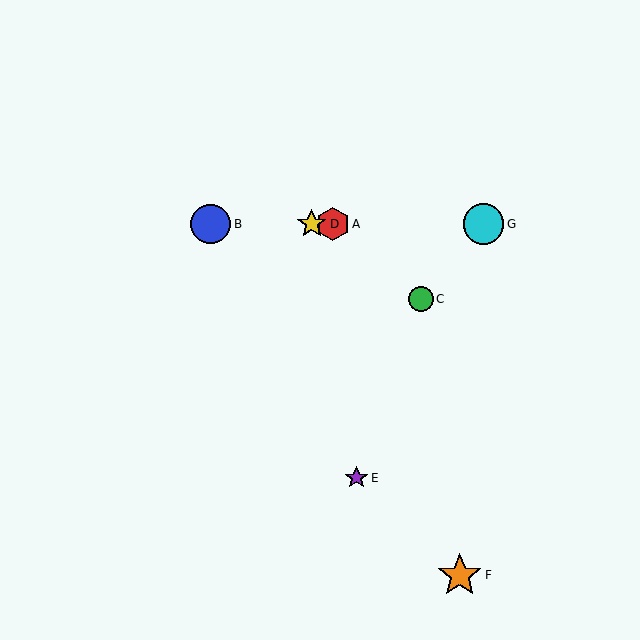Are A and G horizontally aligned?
Yes, both are at y≈224.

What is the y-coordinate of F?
Object F is at y≈575.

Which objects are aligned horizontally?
Objects A, B, D, G are aligned horizontally.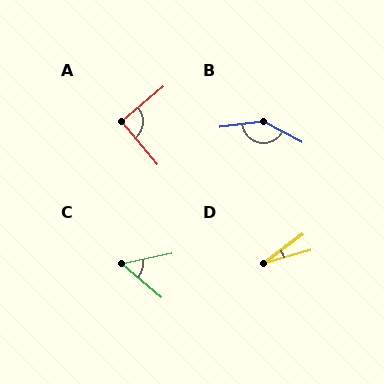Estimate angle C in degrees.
Approximately 52 degrees.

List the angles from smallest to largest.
D (20°), C (52°), A (89°), B (145°).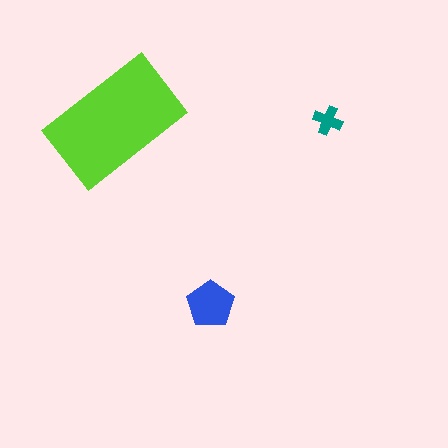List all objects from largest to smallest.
The lime rectangle, the blue pentagon, the teal cross.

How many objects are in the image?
There are 3 objects in the image.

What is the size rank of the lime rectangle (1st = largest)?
1st.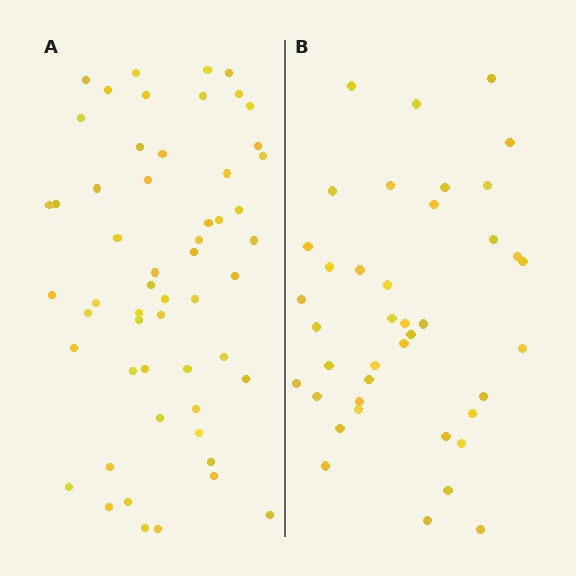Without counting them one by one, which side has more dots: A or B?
Region A (the left region) has more dots.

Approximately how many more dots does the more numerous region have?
Region A has approximately 15 more dots than region B.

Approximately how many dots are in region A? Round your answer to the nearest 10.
About 60 dots. (The exact count is 55, which rounds to 60.)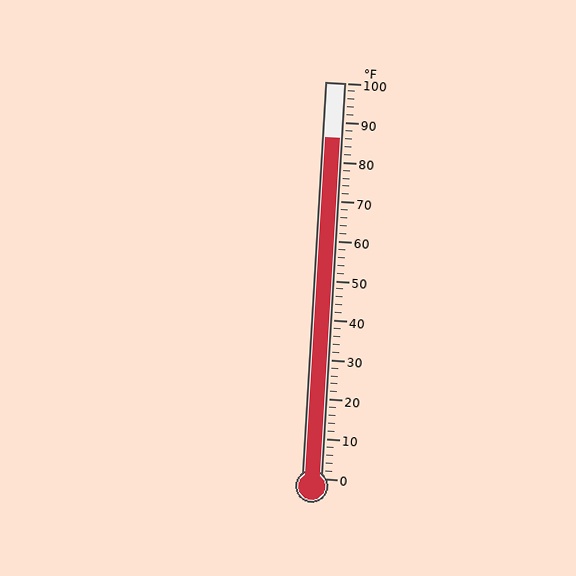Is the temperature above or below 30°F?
The temperature is above 30°F.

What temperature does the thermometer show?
The thermometer shows approximately 86°F.